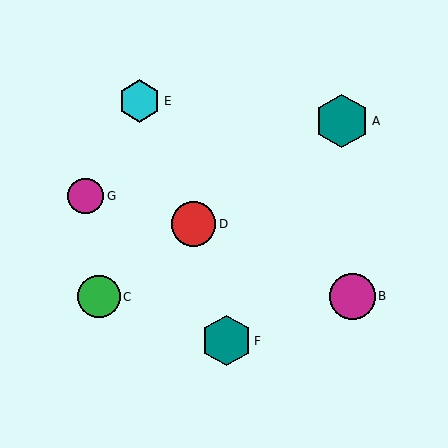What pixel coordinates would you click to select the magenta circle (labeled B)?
Click at (352, 296) to select the magenta circle B.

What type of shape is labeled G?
Shape G is a magenta circle.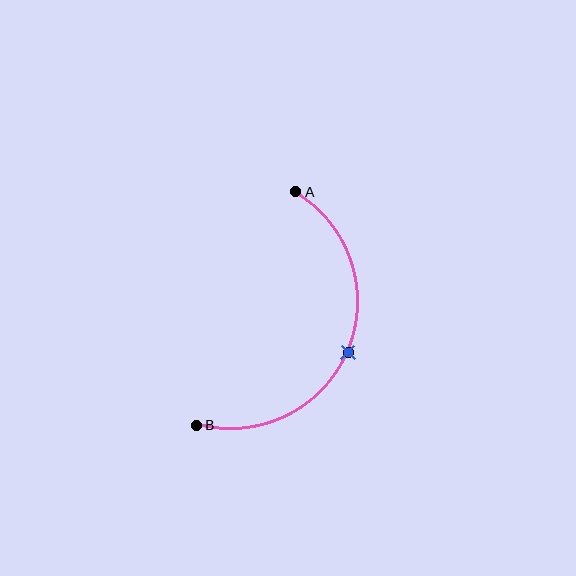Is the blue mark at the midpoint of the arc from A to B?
Yes. The blue mark lies on the arc at equal arc-length from both A and B — it is the arc midpoint.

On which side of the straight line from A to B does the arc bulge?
The arc bulges to the right of the straight line connecting A and B.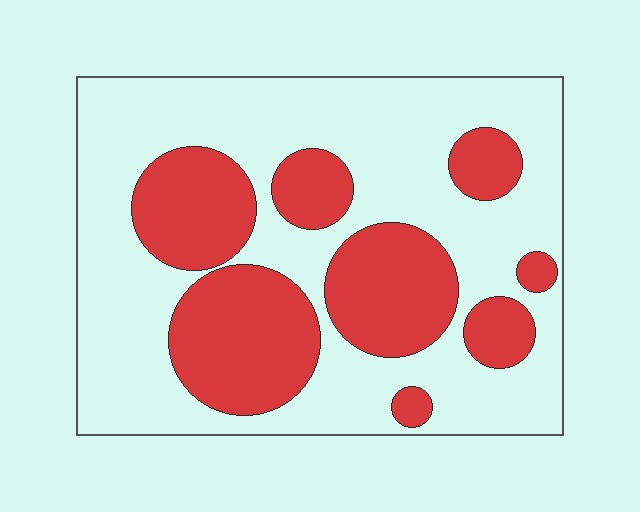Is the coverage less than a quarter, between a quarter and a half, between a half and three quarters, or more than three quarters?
Between a quarter and a half.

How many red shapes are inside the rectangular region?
8.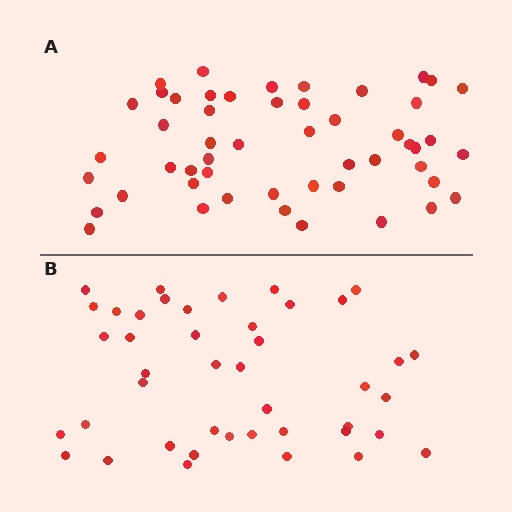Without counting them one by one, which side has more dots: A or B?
Region A (the top region) has more dots.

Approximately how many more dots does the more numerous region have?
Region A has roughly 8 or so more dots than region B.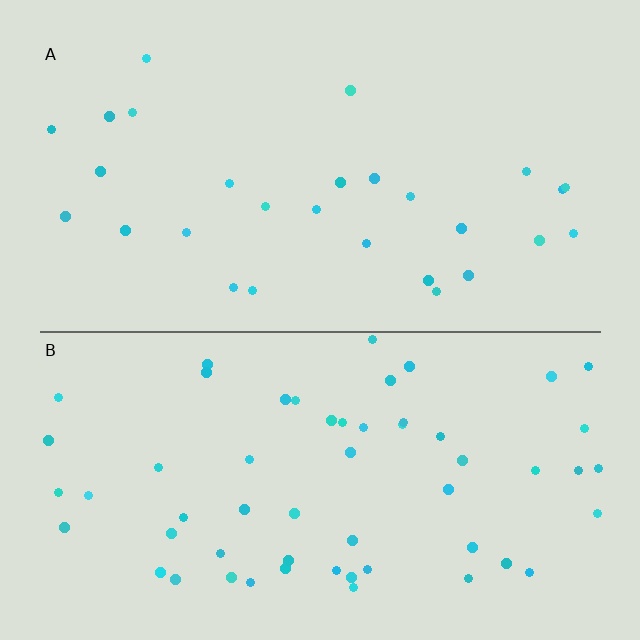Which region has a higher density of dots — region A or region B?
B (the bottom).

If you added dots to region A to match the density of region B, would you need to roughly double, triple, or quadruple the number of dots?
Approximately double.